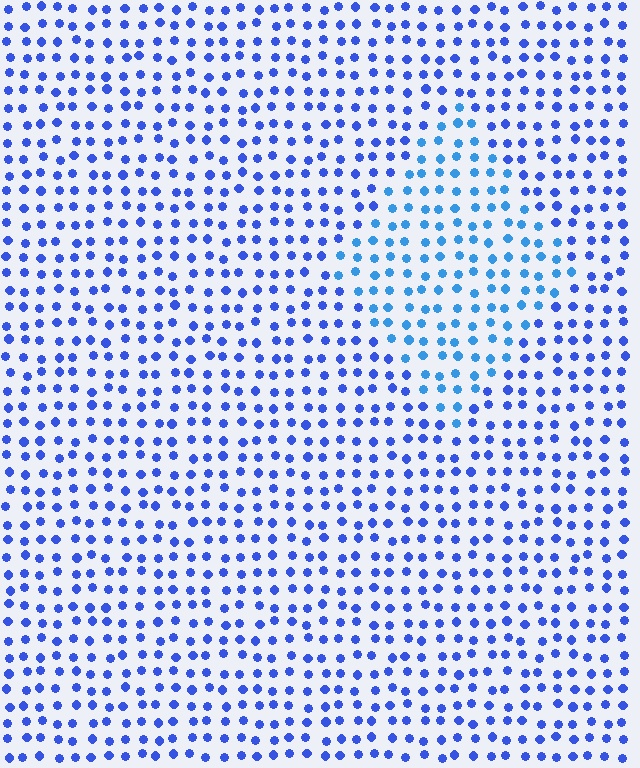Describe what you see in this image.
The image is filled with small blue elements in a uniform arrangement. A diamond-shaped region is visible where the elements are tinted to a slightly different hue, forming a subtle color boundary.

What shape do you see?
I see a diamond.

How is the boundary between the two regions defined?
The boundary is defined purely by a slight shift in hue (about 24 degrees). Spacing, size, and orientation are identical on both sides.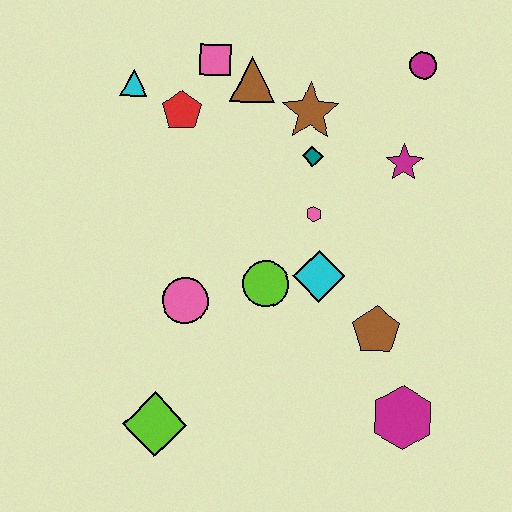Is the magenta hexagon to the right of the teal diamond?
Yes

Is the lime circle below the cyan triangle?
Yes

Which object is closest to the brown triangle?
The pink square is closest to the brown triangle.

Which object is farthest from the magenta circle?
The lime diamond is farthest from the magenta circle.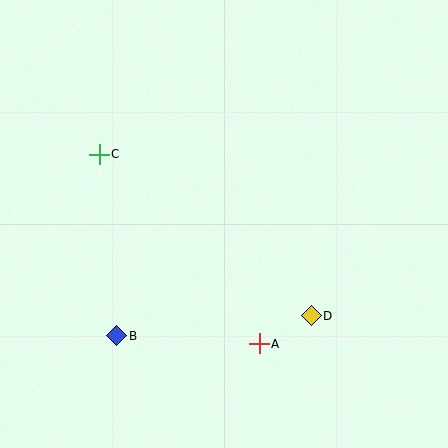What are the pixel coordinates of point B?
Point B is at (117, 336).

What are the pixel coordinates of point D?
Point D is at (311, 316).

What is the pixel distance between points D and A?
The distance between D and A is 59 pixels.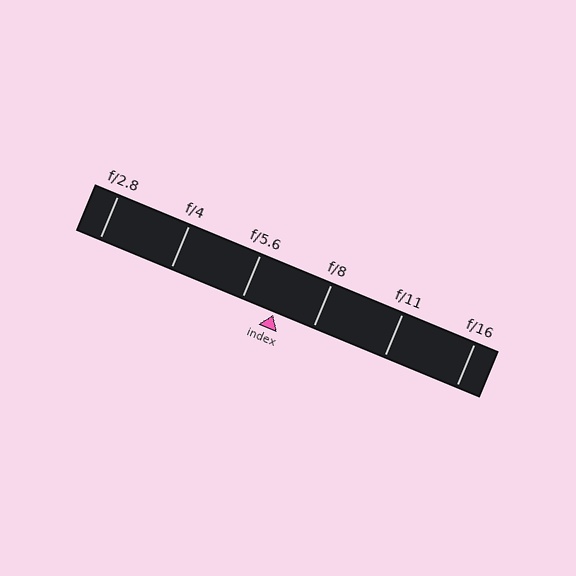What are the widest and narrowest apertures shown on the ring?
The widest aperture shown is f/2.8 and the narrowest is f/16.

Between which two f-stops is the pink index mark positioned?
The index mark is between f/5.6 and f/8.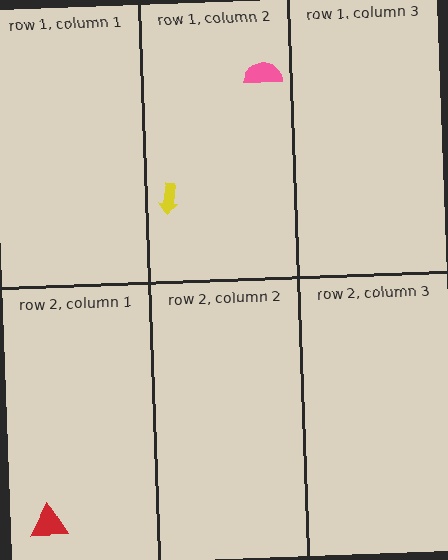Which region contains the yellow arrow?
The row 1, column 2 region.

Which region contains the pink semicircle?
The row 1, column 2 region.